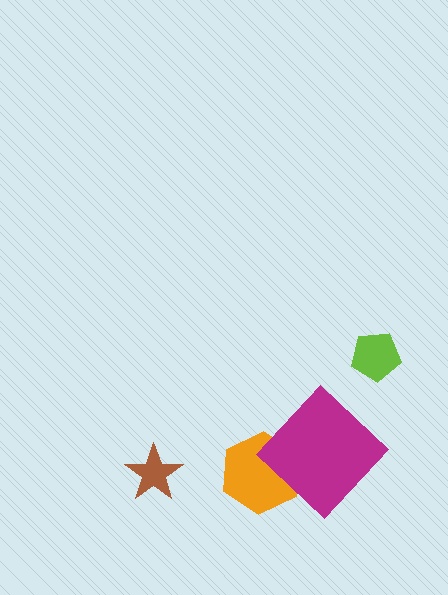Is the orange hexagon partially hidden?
Yes, it is partially covered by another shape.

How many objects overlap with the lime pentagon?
0 objects overlap with the lime pentagon.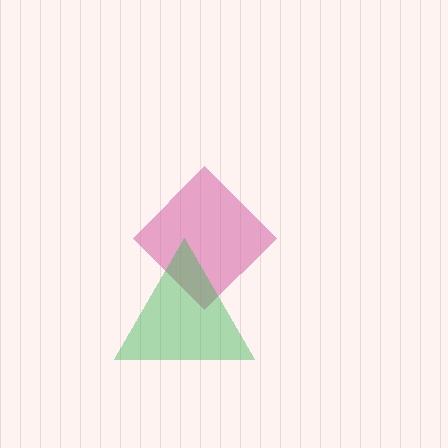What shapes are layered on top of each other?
The layered shapes are: a pink diamond, a green triangle.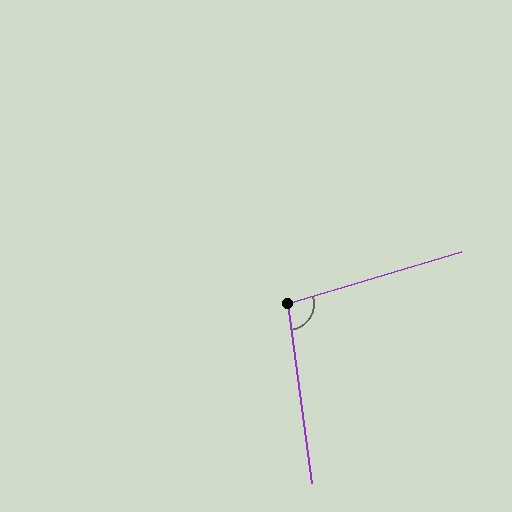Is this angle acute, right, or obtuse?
It is obtuse.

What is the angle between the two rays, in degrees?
Approximately 99 degrees.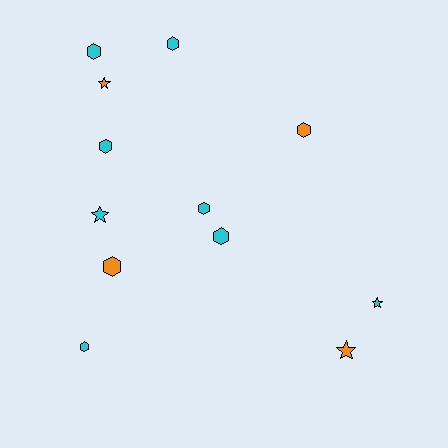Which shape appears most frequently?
Hexagon, with 8 objects.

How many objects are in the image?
There are 12 objects.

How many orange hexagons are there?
There are 2 orange hexagons.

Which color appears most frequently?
Cyan, with 8 objects.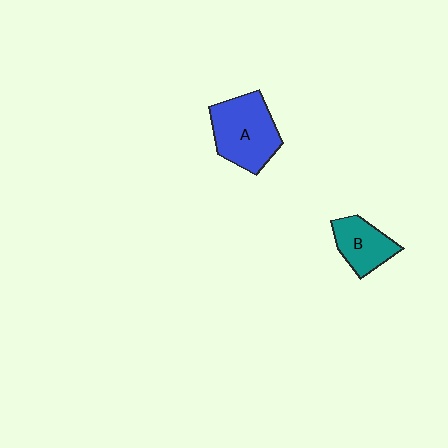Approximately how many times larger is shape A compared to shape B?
Approximately 1.6 times.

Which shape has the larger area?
Shape A (blue).